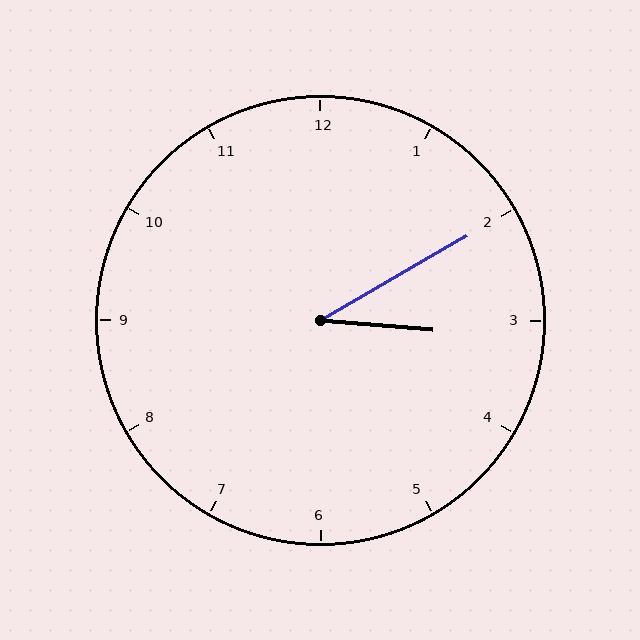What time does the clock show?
3:10.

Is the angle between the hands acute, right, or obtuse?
It is acute.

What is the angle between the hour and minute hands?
Approximately 35 degrees.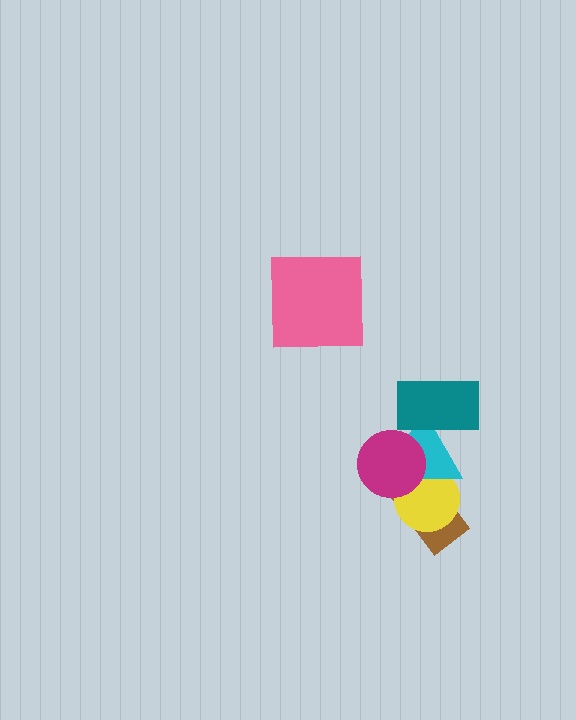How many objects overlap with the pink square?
0 objects overlap with the pink square.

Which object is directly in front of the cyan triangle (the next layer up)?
The magenta circle is directly in front of the cyan triangle.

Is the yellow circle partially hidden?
Yes, it is partially covered by another shape.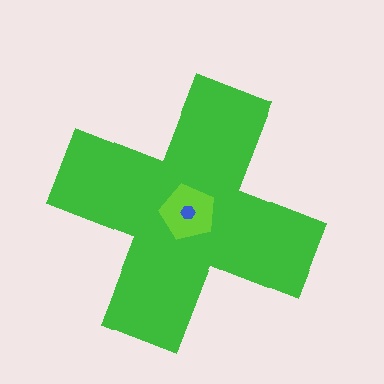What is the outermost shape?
The green cross.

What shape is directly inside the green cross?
The lime pentagon.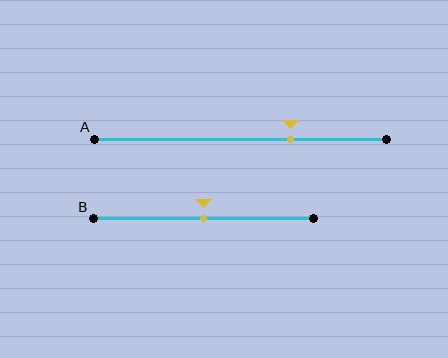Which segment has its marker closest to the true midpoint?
Segment B has its marker closest to the true midpoint.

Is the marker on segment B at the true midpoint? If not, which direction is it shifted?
Yes, the marker on segment B is at the true midpoint.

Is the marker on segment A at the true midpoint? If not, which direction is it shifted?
No, the marker on segment A is shifted to the right by about 17% of the segment length.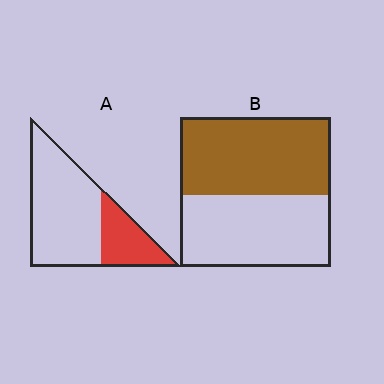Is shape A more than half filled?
No.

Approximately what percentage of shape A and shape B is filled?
A is approximately 30% and B is approximately 50%.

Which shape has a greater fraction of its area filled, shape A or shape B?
Shape B.